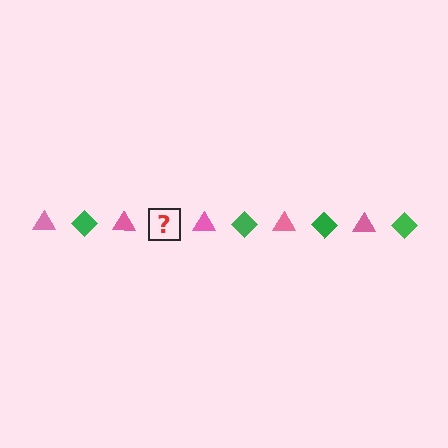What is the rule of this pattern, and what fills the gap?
The rule is that the pattern alternates between pink triangle and green diamond. The gap should be filled with a green diamond.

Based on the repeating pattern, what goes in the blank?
The blank should be a green diamond.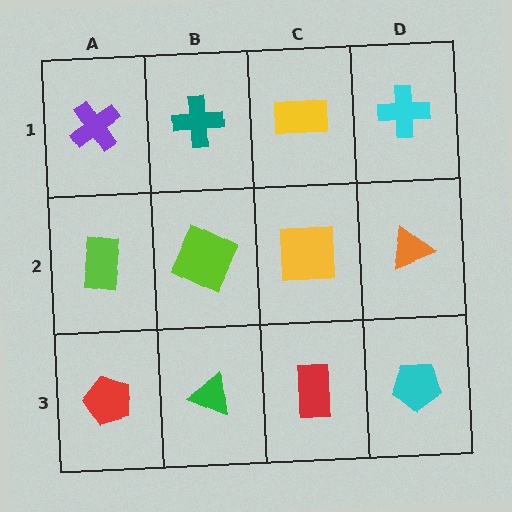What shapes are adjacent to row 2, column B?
A teal cross (row 1, column B), a green triangle (row 3, column B), a lime rectangle (row 2, column A), a yellow square (row 2, column C).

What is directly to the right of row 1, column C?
A cyan cross.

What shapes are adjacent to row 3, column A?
A lime rectangle (row 2, column A), a green triangle (row 3, column B).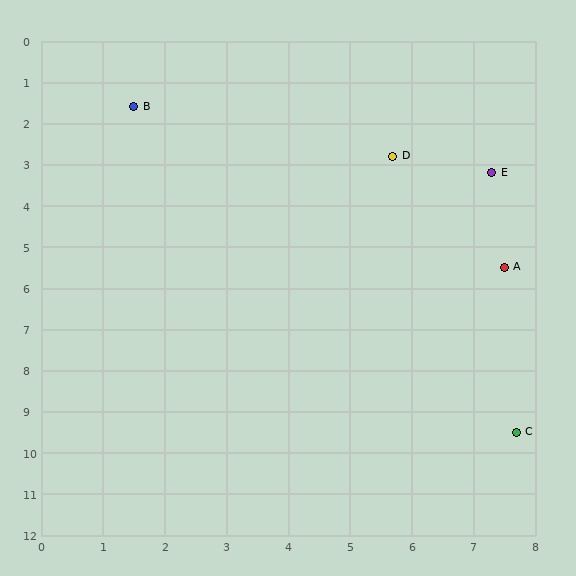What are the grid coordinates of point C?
Point C is at approximately (7.7, 9.5).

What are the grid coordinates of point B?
Point B is at approximately (1.5, 1.6).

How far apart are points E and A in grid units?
Points E and A are about 2.3 grid units apart.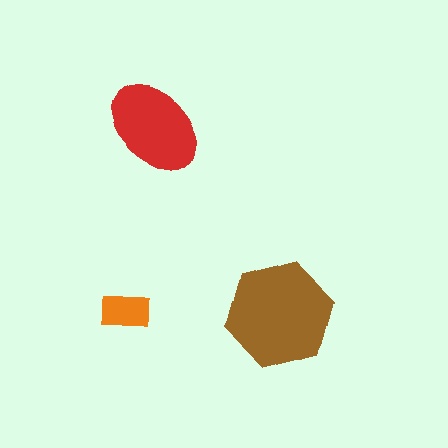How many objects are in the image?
There are 3 objects in the image.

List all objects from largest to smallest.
The brown hexagon, the red ellipse, the orange rectangle.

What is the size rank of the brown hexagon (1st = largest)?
1st.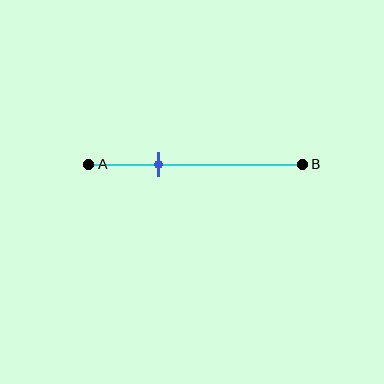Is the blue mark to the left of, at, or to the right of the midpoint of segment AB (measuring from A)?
The blue mark is to the left of the midpoint of segment AB.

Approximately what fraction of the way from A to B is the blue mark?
The blue mark is approximately 35% of the way from A to B.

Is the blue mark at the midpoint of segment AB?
No, the mark is at about 35% from A, not at the 50% midpoint.